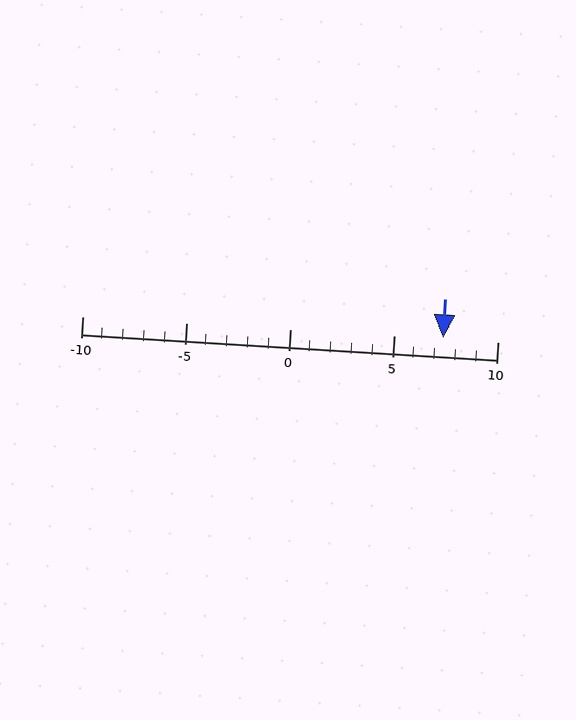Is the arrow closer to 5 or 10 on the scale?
The arrow is closer to 5.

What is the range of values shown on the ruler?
The ruler shows values from -10 to 10.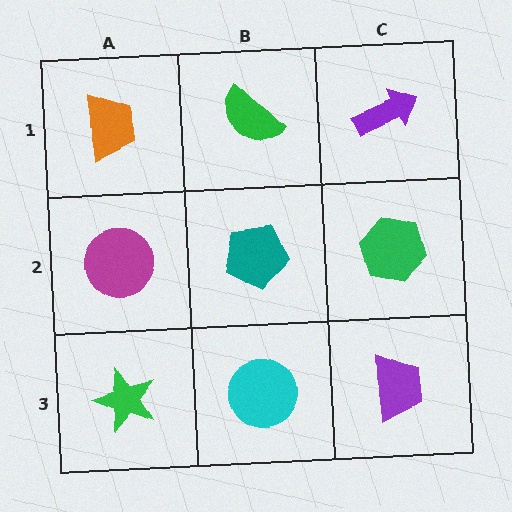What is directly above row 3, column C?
A green hexagon.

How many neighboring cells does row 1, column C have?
2.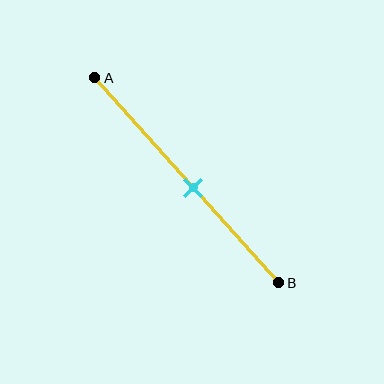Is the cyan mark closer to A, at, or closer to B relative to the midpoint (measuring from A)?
The cyan mark is closer to point B than the midpoint of segment AB.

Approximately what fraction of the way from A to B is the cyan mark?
The cyan mark is approximately 55% of the way from A to B.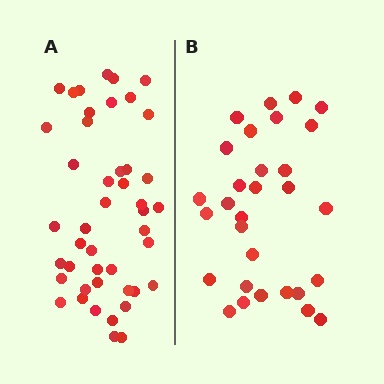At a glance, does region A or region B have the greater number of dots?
Region A (the left region) has more dots.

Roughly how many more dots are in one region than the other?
Region A has approximately 15 more dots than region B.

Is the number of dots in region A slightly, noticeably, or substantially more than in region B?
Region A has substantially more. The ratio is roughly 1.5 to 1.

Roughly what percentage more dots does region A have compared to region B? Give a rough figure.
About 50% more.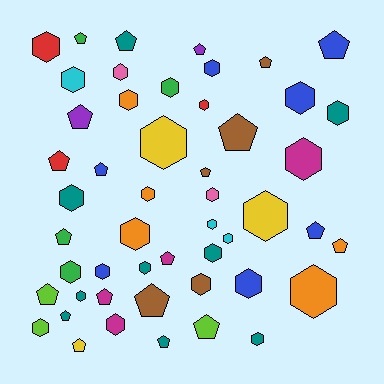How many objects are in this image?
There are 50 objects.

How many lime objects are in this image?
There are 3 lime objects.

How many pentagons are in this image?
There are 21 pentagons.